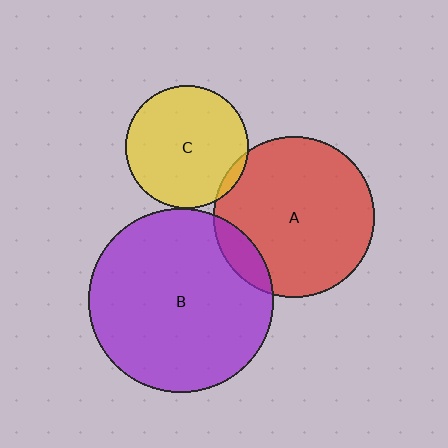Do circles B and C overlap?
Yes.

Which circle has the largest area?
Circle B (purple).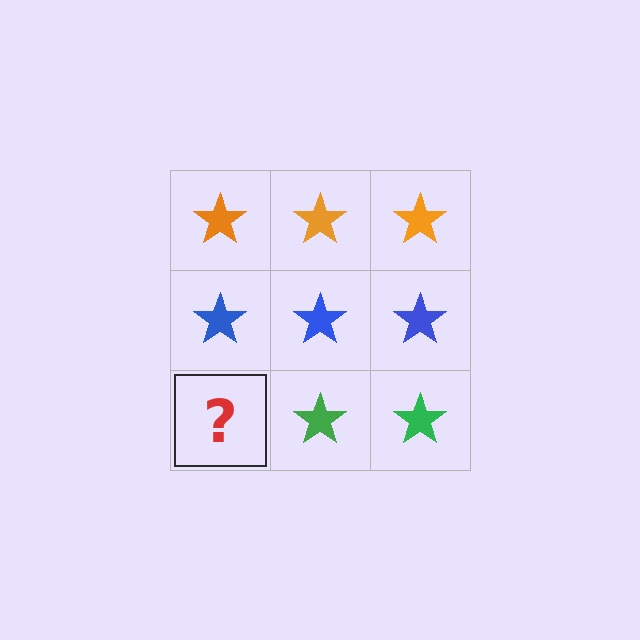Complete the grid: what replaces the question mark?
The question mark should be replaced with a green star.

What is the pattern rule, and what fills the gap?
The rule is that each row has a consistent color. The gap should be filled with a green star.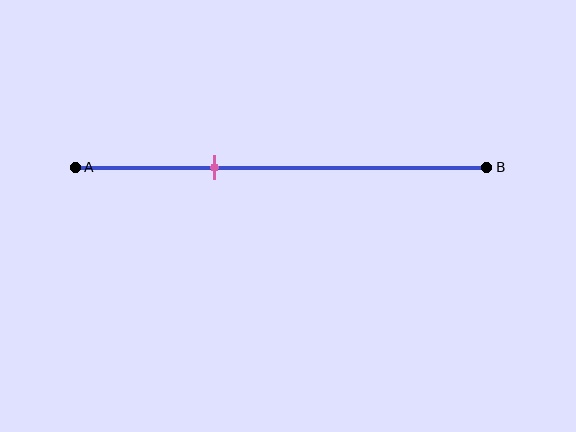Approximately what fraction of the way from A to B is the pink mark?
The pink mark is approximately 35% of the way from A to B.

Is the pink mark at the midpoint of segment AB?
No, the mark is at about 35% from A, not at the 50% midpoint.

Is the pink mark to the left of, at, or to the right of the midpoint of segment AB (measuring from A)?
The pink mark is to the left of the midpoint of segment AB.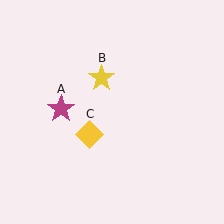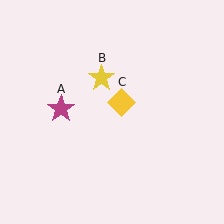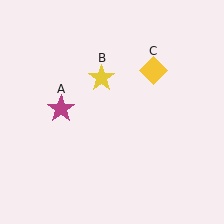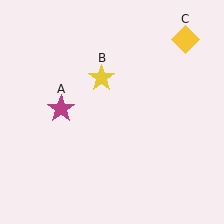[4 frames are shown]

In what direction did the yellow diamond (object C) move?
The yellow diamond (object C) moved up and to the right.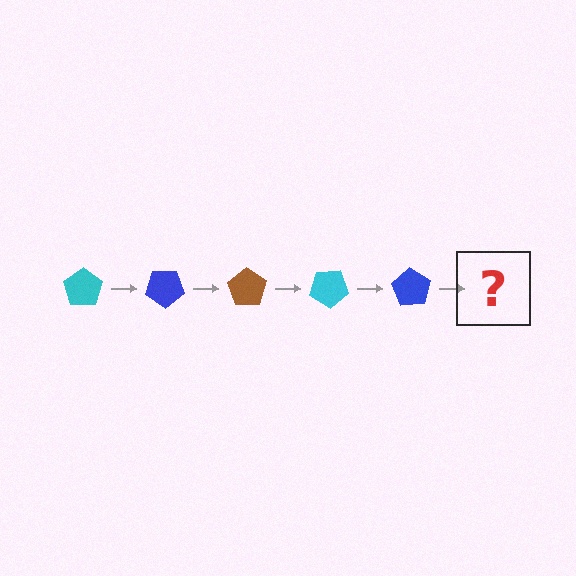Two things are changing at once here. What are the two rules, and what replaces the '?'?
The two rules are that it rotates 35 degrees each step and the color cycles through cyan, blue, and brown. The '?' should be a brown pentagon, rotated 175 degrees from the start.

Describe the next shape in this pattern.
It should be a brown pentagon, rotated 175 degrees from the start.